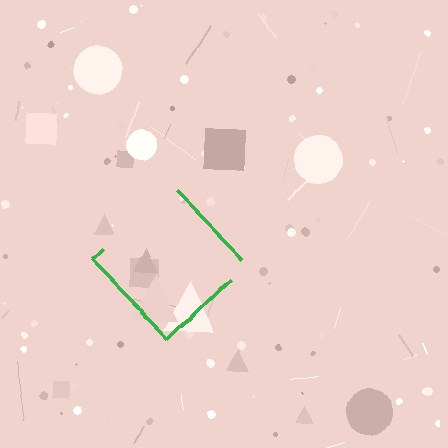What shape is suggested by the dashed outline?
The dashed outline suggests a diamond.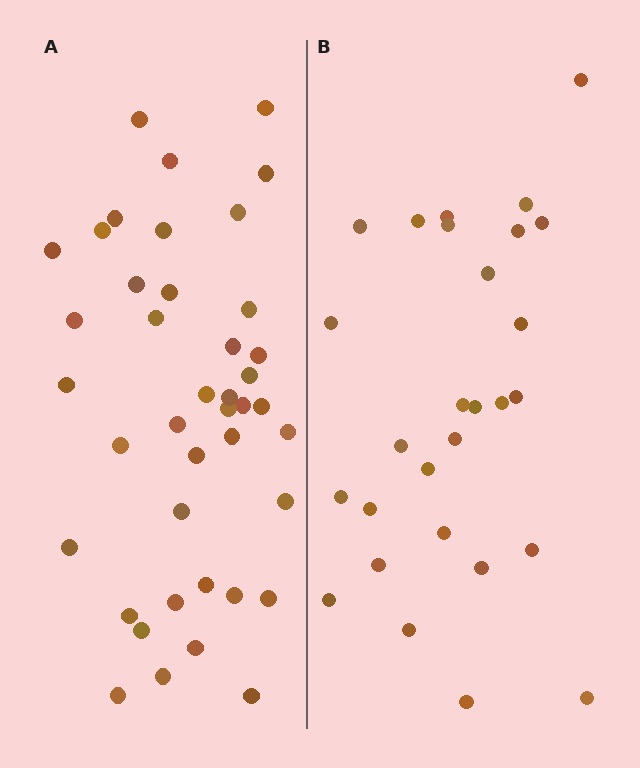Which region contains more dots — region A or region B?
Region A (the left region) has more dots.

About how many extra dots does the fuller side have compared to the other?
Region A has approximately 15 more dots than region B.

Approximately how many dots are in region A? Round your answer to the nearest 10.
About 40 dots. (The exact count is 41, which rounds to 40.)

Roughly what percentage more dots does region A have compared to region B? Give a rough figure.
About 45% more.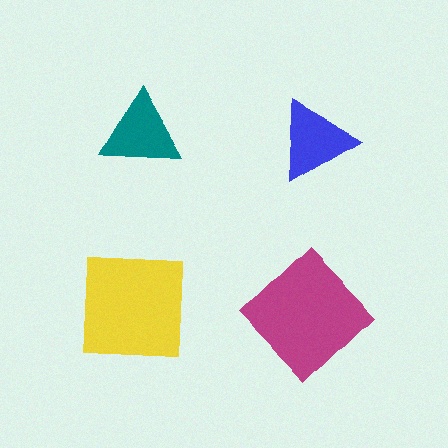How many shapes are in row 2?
2 shapes.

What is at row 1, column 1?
A teal triangle.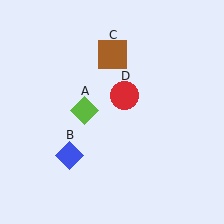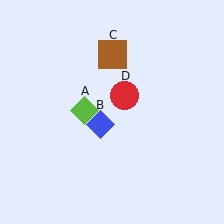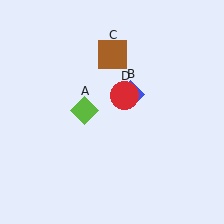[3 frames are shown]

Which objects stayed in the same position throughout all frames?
Lime diamond (object A) and brown square (object C) and red circle (object D) remained stationary.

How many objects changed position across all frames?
1 object changed position: blue diamond (object B).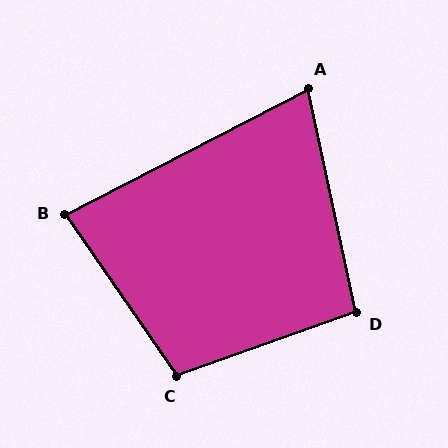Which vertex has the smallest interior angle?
A, at approximately 75 degrees.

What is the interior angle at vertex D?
Approximately 97 degrees (obtuse).